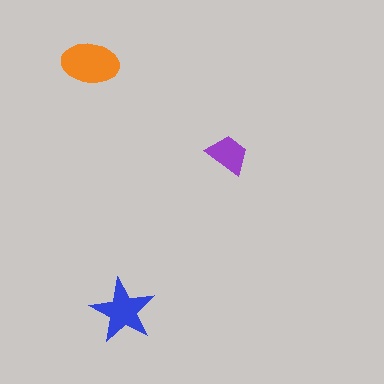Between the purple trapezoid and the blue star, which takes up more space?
The blue star.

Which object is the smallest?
The purple trapezoid.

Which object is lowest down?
The blue star is bottommost.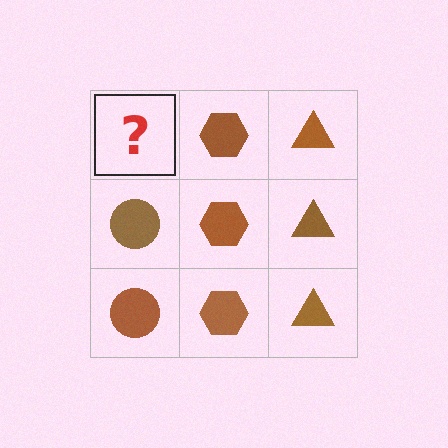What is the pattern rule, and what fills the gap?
The rule is that each column has a consistent shape. The gap should be filled with a brown circle.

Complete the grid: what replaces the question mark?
The question mark should be replaced with a brown circle.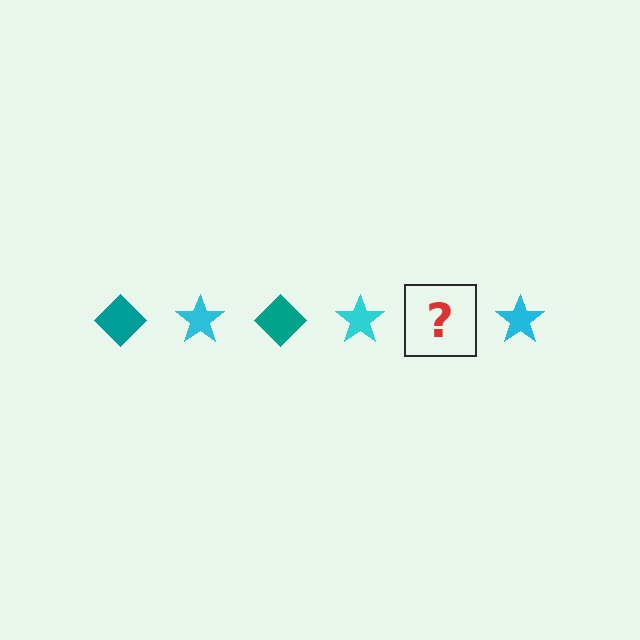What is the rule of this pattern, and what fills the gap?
The rule is that the pattern alternates between teal diamond and cyan star. The gap should be filled with a teal diamond.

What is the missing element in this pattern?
The missing element is a teal diamond.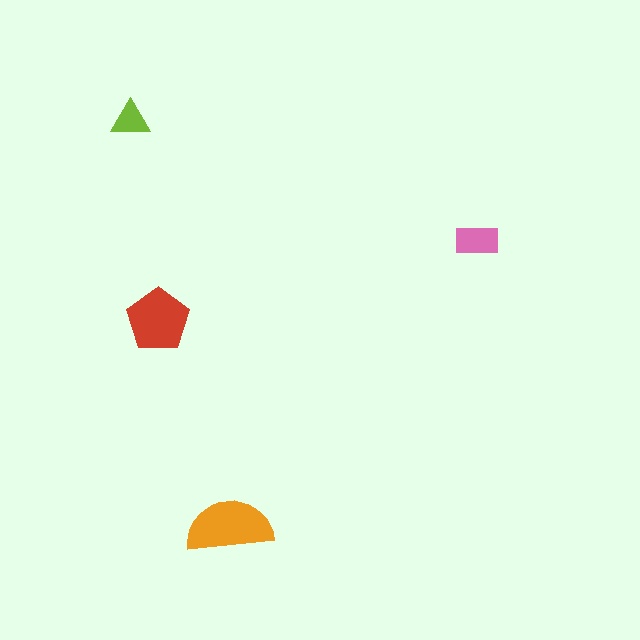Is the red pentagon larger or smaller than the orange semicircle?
Smaller.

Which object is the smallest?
The lime triangle.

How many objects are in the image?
There are 4 objects in the image.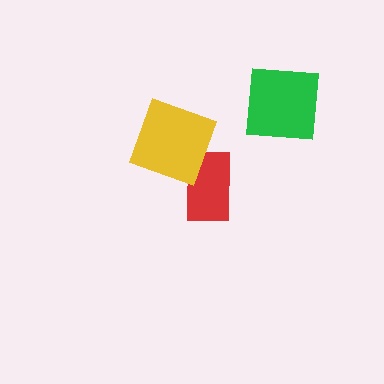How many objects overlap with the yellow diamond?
1 object overlaps with the yellow diamond.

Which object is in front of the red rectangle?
The yellow diamond is in front of the red rectangle.